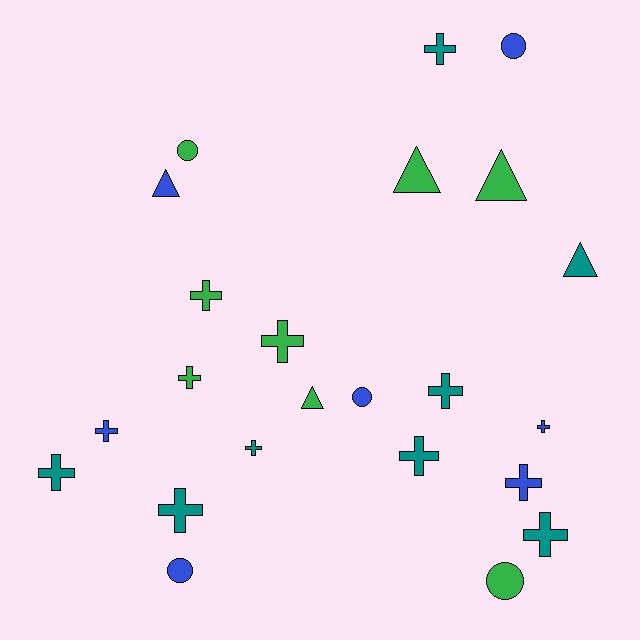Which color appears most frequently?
Green, with 8 objects.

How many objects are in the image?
There are 23 objects.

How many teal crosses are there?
There are 7 teal crosses.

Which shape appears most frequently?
Cross, with 13 objects.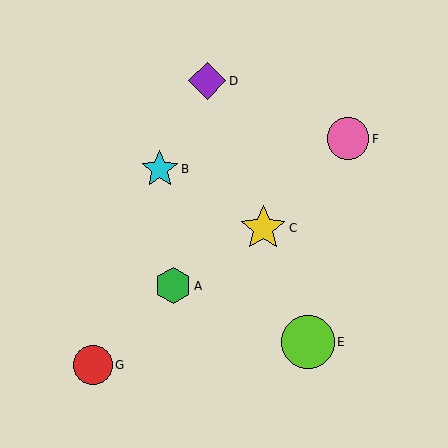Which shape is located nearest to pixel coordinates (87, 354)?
The red circle (labeled G) at (93, 365) is nearest to that location.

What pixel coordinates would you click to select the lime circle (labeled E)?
Click at (308, 342) to select the lime circle E.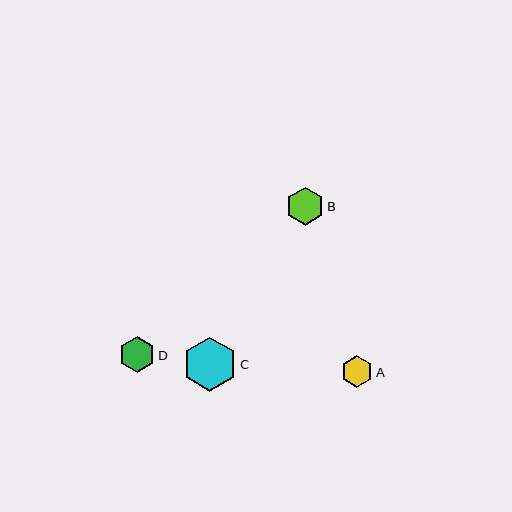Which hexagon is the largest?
Hexagon C is the largest with a size of approximately 54 pixels.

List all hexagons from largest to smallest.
From largest to smallest: C, B, D, A.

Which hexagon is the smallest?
Hexagon A is the smallest with a size of approximately 32 pixels.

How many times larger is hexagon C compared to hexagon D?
Hexagon C is approximately 1.5 times the size of hexagon D.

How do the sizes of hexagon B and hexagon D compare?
Hexagon B and hexagon D are approximately the same size.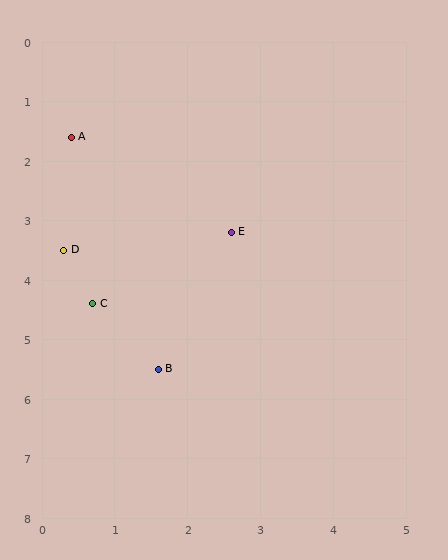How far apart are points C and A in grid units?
Points C and A are about 2.8 grid units apart.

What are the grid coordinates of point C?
Point C is at approximately (0.7, 4.4).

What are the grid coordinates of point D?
Point D is at approximately (0.3, 3.5).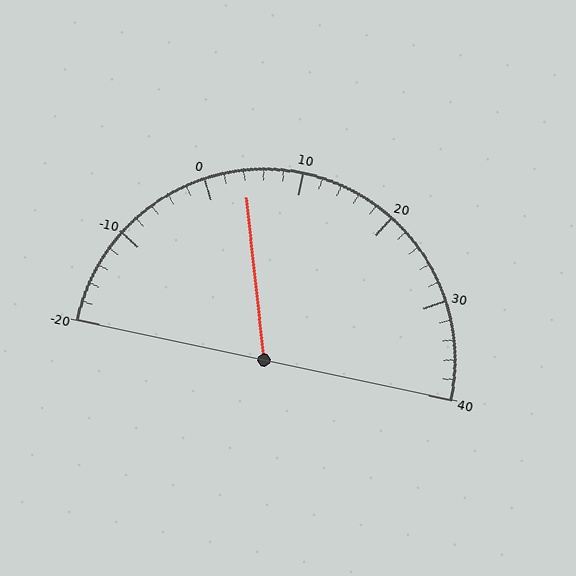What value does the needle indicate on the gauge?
The needle indicates approximately 4.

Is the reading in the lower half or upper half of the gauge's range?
The reading is in the lower half of the range (-20 to 40).